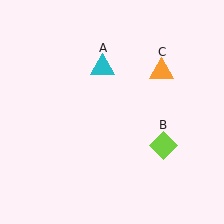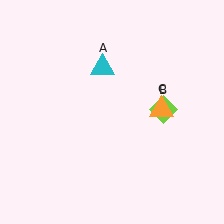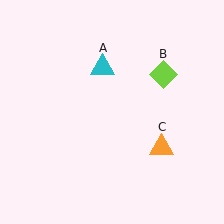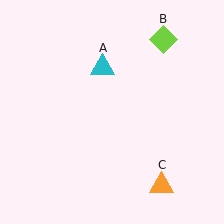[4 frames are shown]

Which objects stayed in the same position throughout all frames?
Cyan triangle (object A) remained stationary.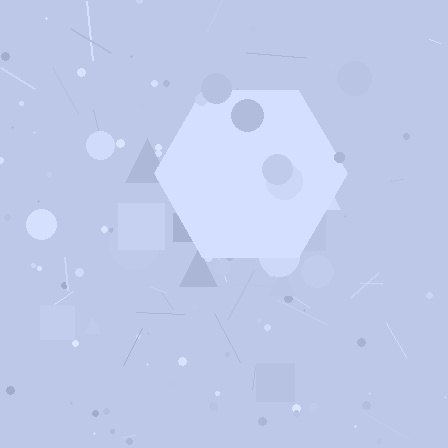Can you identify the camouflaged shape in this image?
The camouflaged shape is a hexagon.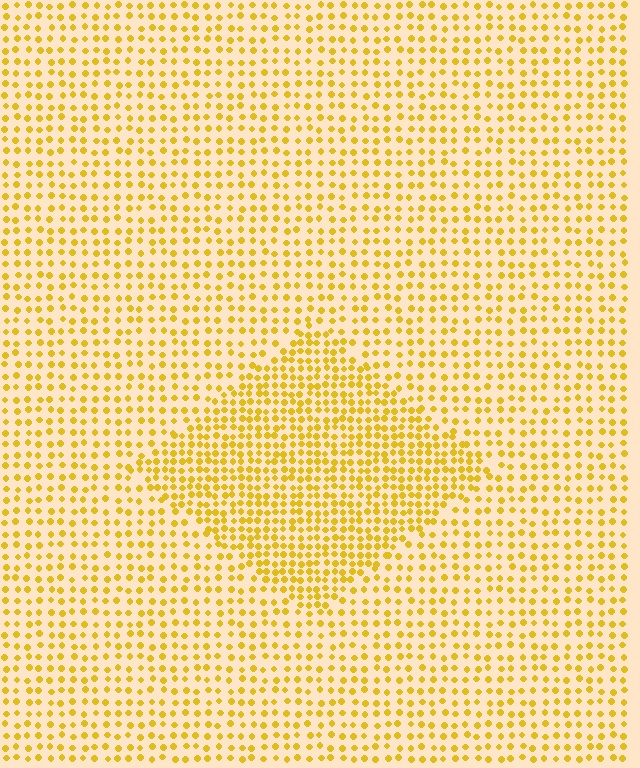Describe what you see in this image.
The image contains small yellow elements arranged at two different densities. A diamond-shaped region is visible where the elements are more densely packed than the surrounding area.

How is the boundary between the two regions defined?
The boundary is defined by a change in element density (approximately 1.8x ratio). All elements are the same color, size, and shape.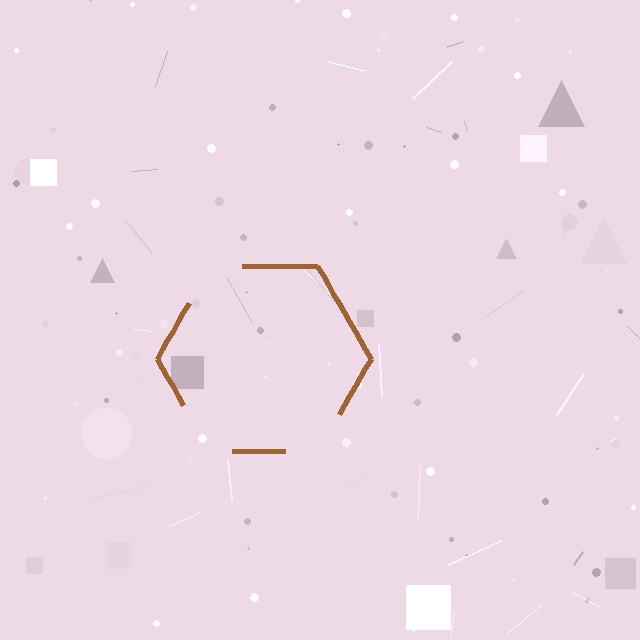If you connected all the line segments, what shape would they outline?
They would outline a hexagon.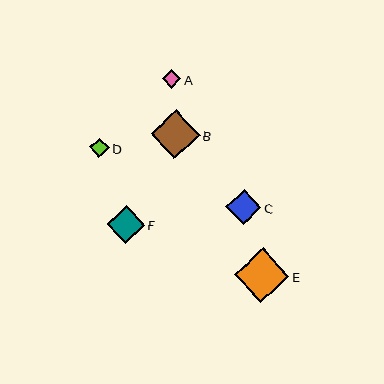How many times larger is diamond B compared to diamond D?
Diamond B is approximately 2.6 times the size of diamond D.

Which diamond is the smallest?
Diamond A is the smallest with a size of approximately 19 pixels.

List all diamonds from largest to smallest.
From largest to smallest: E, B, F, C, D, A.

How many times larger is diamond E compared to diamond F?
Diamond E is approximately 1.4 times the size of diamond F.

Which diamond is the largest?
Diamond E is the largest with a size of approximately 55 pixels.